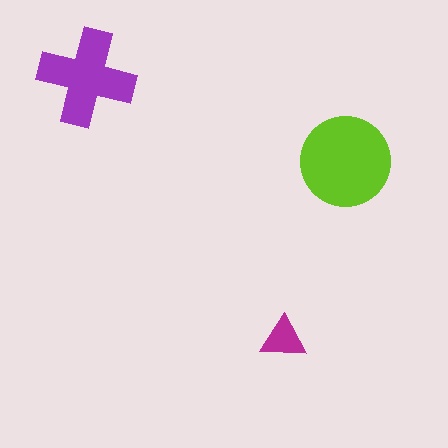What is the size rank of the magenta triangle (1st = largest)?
3rd.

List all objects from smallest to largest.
The magenta triangle, the purple cross, the lime circle.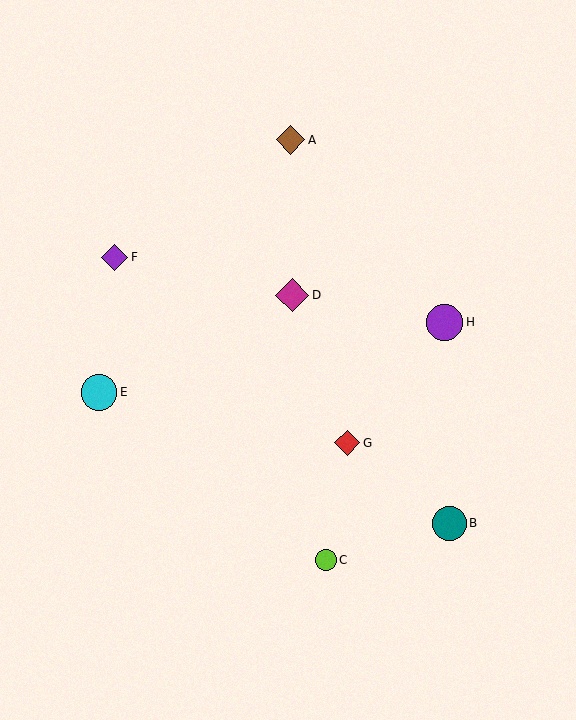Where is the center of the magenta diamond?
The center of the magenta diamond is at (292, 295).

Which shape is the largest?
The purple circle (labeled H) is the largest.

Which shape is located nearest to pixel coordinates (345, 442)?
The red diamond (labeled G) at (347, 443) is nearest to that location.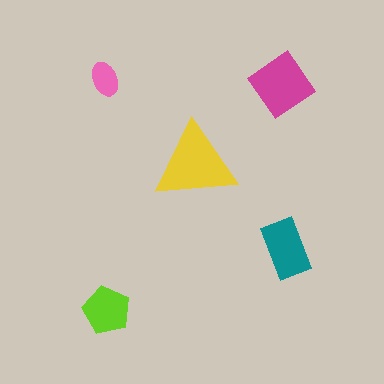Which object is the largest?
The yellow triangle.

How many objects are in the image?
There are 5 objects in the image.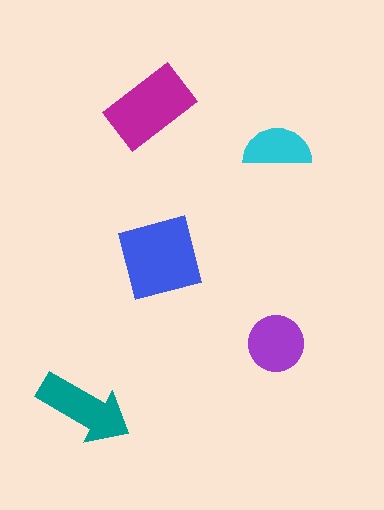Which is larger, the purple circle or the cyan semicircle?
The purple circle.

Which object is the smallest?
The cyan semicircle.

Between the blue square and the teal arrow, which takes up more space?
The blue square.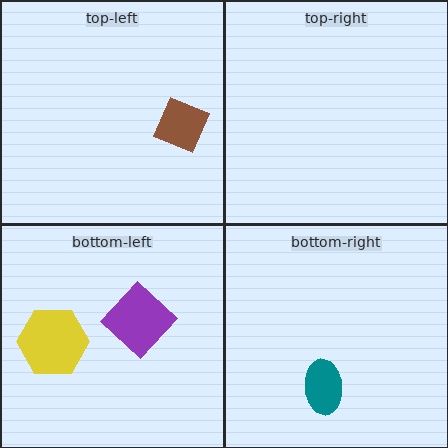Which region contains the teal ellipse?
The bottom-right region.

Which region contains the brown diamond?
The top-left region.